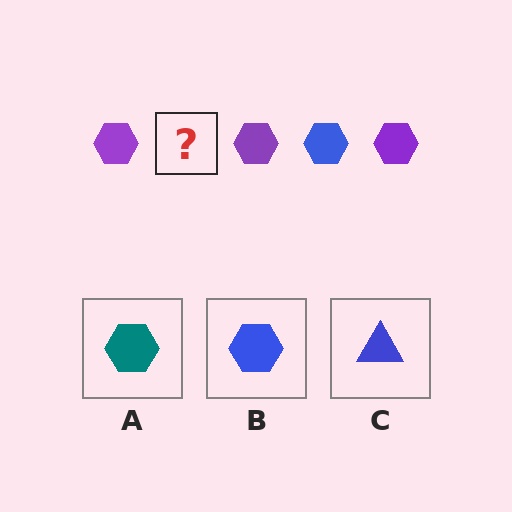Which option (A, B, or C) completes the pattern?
B.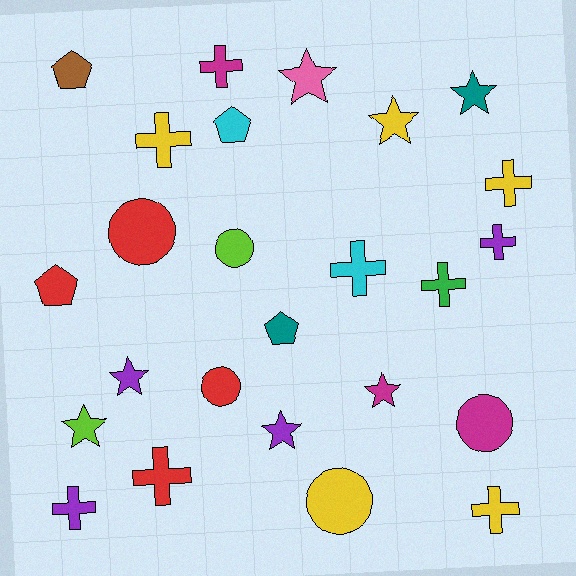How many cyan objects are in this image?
There are 2 cyan objects.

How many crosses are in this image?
There are 9 crosses.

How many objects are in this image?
There are 25 objects.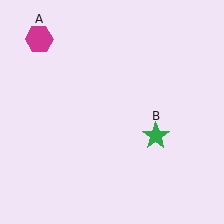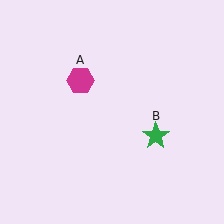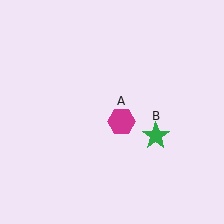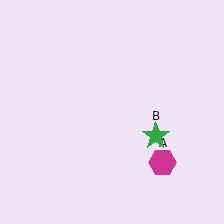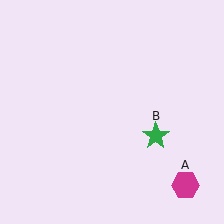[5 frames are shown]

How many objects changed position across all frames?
1 object changed position: magenta hexagon (object A).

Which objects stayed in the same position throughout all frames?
Green star (object B) remained stationary.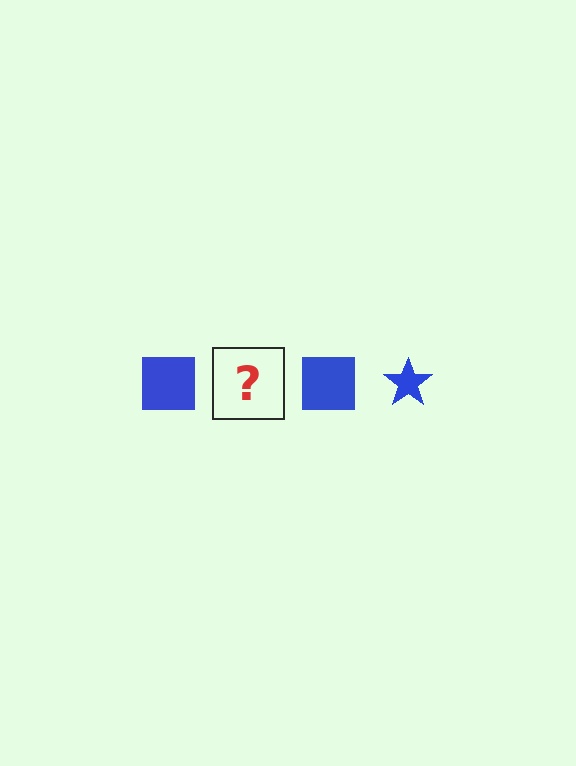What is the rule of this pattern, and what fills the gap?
The rule is that the pattern cycles through square, star shapes in blue. The gap should be filled with a blue star.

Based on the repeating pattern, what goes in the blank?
The blank should be a blue star.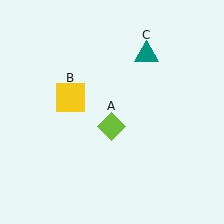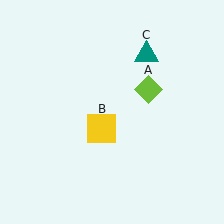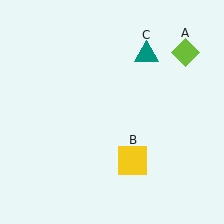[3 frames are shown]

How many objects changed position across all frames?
2 objects changed position: lime diamond (object A), yellow square (object B).